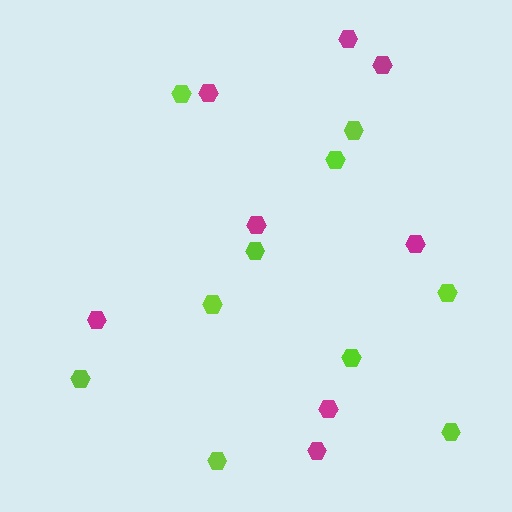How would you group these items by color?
There are 2 groups: one group of magenta hexagons (8) and one group of lime hexagons (10).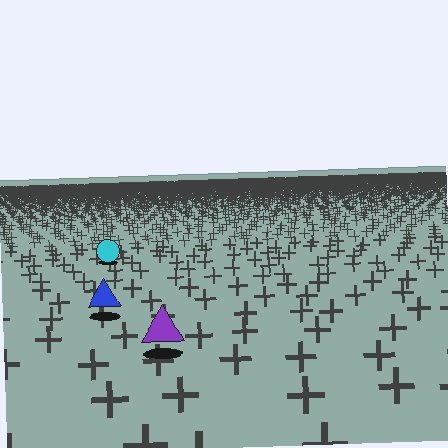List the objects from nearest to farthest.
From nearest to farthest: the purple triangle, the blue triangle, the cyan circle.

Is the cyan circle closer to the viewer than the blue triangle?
No. The blue triangle is closer — you can tell from the texture gradient: the ground texture is coarser near it.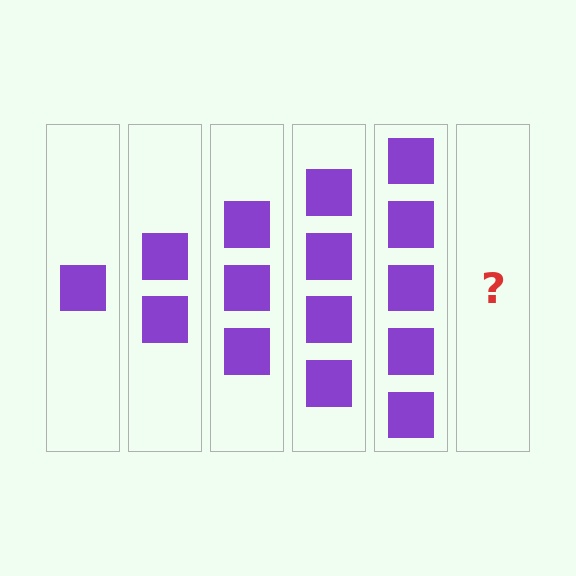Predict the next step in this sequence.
The next step is 6 squares.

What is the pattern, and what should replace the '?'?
The pattern is that each step adds one more square. The '?' should be 6 squares.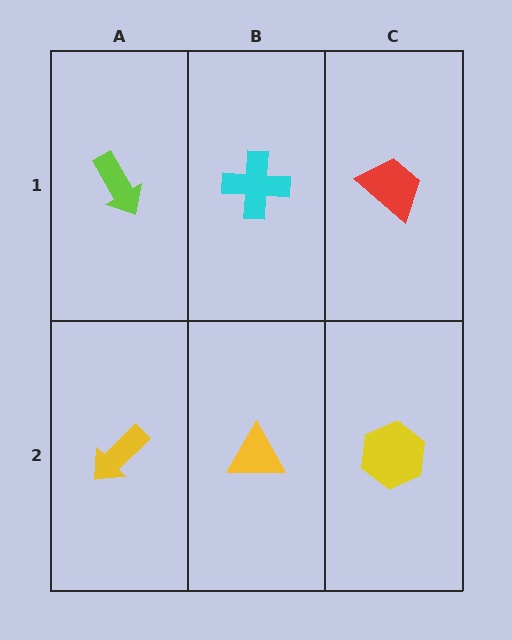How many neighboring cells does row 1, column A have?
2.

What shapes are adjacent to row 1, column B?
A yellow triangle (row 2, column B), a lime arrow (row 1, column A), a red trapezoid (row 1, column C).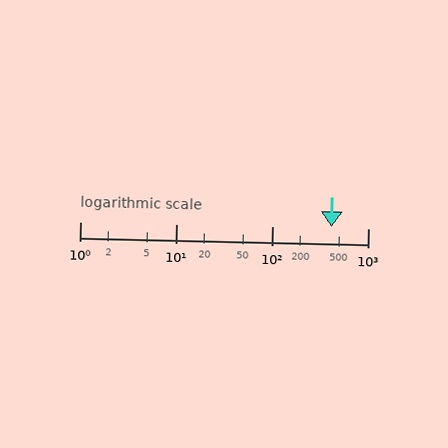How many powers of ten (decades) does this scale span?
The scale spans 3 decades, from 1 to 1000.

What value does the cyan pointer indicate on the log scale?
The pointer indicates approximately 420.